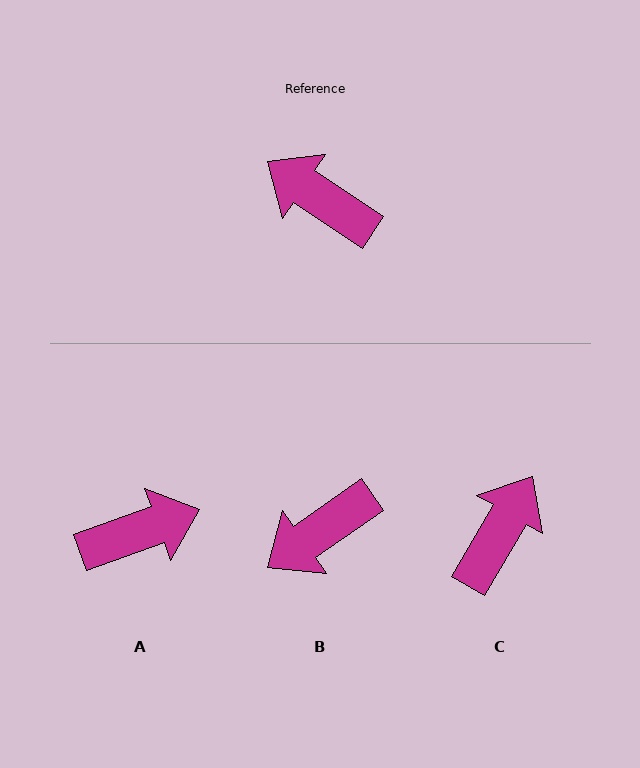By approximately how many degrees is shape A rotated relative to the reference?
Approximately 126 degrees clockwise.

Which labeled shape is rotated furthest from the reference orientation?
A, about 126 degrees away.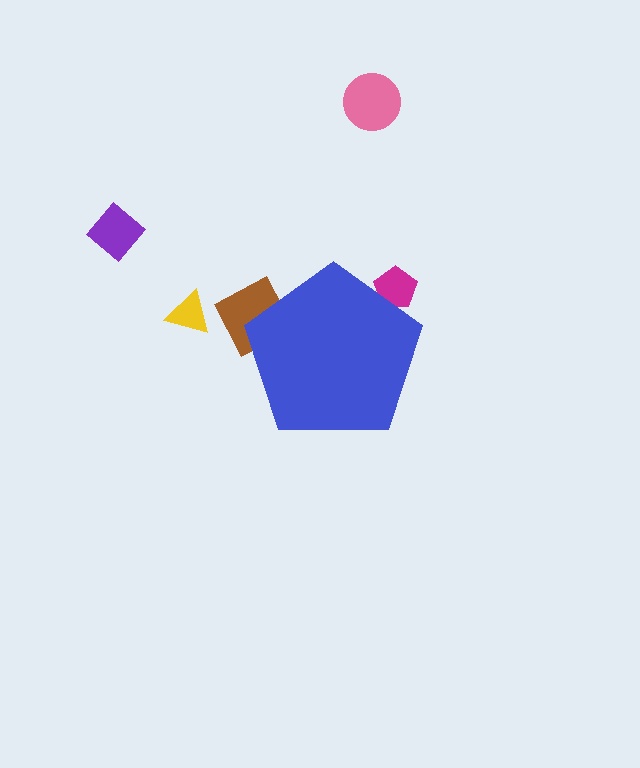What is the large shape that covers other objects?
A blue pentagon.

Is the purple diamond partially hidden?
No, the purple diamond is fully visible.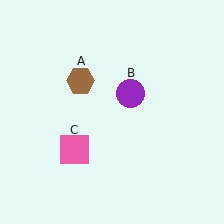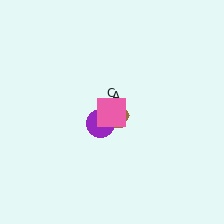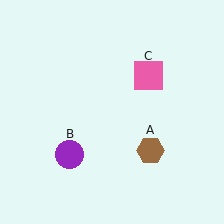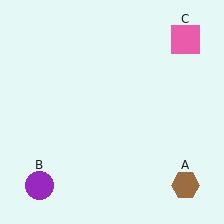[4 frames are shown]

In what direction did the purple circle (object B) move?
The purple circle (object B) moved down and to the left.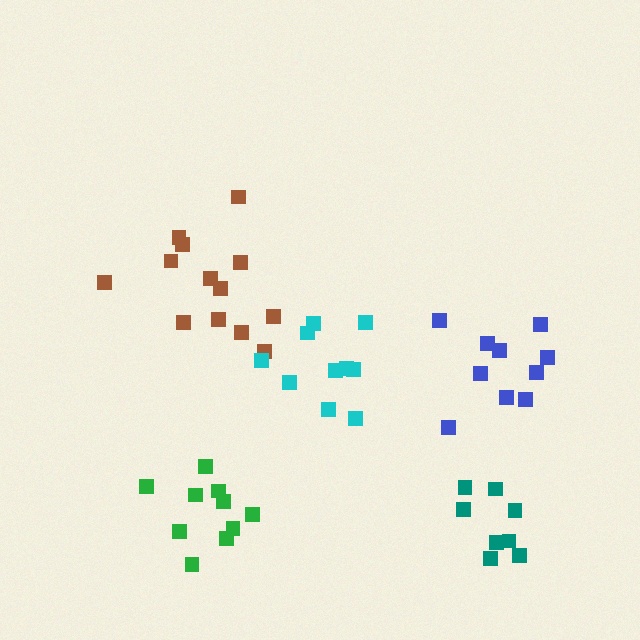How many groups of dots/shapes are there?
There are 5 groups.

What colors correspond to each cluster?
The clusters are colored: blue, brown, green, teal, cyan.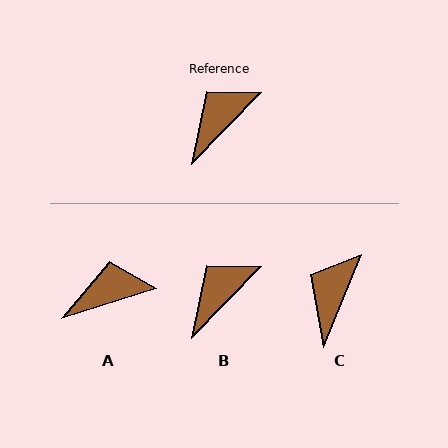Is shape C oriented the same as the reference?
No, it is off by about 22 degrees.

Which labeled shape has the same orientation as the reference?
B.